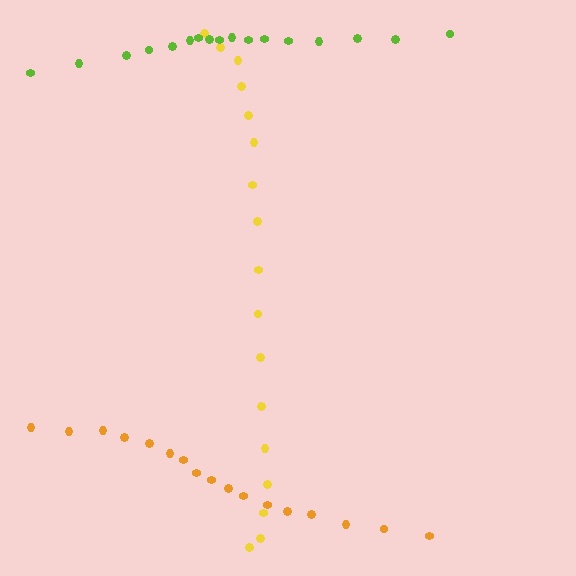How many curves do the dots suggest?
There are 3 distinct paths.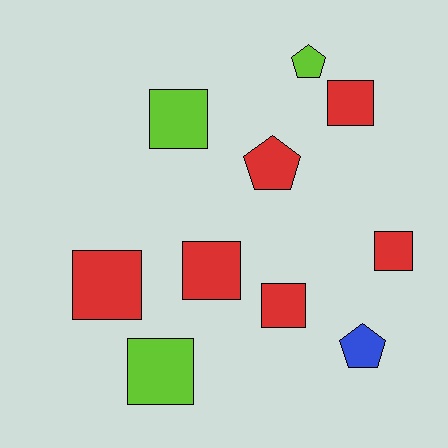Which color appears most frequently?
Red, with 6 objects.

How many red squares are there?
There are 5 red squares.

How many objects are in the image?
There are 10 objects.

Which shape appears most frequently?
Square, with 7 objects.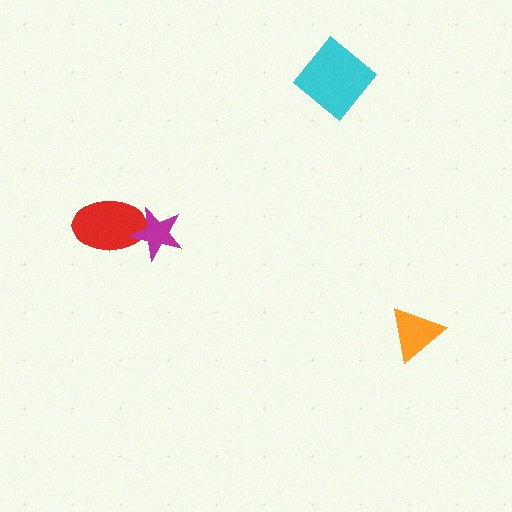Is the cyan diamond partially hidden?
No, no other shape covers it.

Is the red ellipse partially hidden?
Yes, it is partially covered by another shape.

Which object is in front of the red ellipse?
The magenta star is in front of the red ellipse.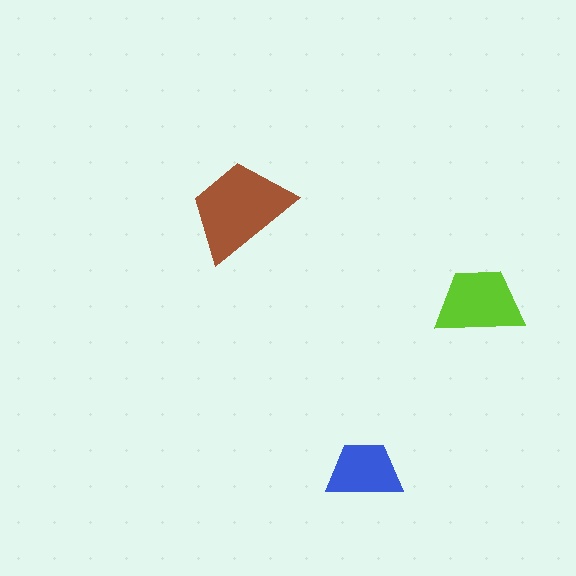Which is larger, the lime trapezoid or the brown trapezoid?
The brown one.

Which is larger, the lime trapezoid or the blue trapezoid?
The lime one.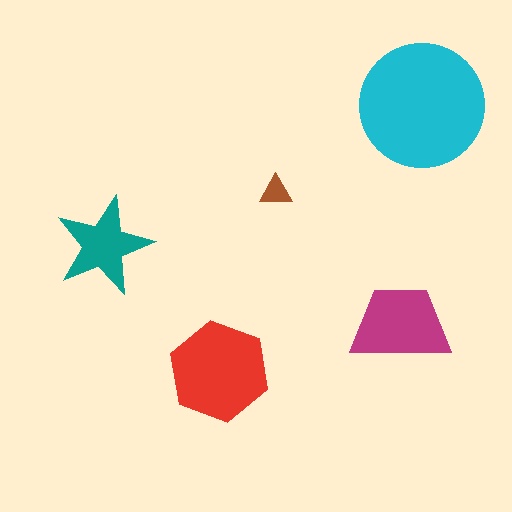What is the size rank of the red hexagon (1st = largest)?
2nd.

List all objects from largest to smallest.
The cyan circle, the red hexagon, the magenta trapezoid, the teal star, the brown triangle.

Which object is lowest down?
The red hexagon is bottommost.